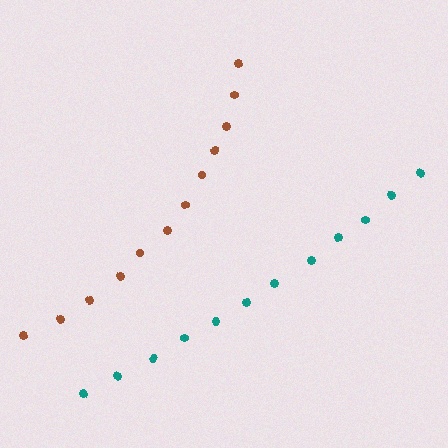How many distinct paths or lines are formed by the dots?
There are 2 distinct paths.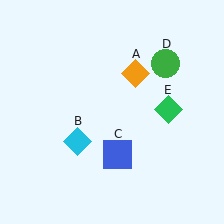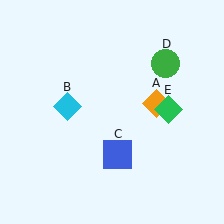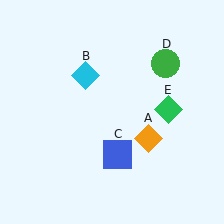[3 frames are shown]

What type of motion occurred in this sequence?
The orange diamond (object A), cyan diamond (object B) rotated clockwise around the center of the scene.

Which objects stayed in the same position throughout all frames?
Blue square (object C) and green circle (object D) and green diamond (object E) remained stationary.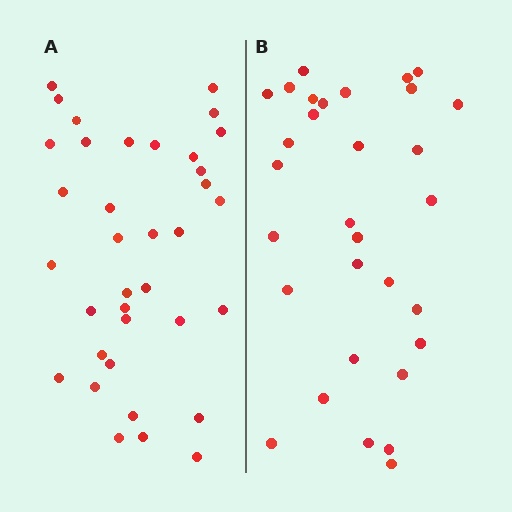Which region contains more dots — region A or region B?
Region A (the left region) has more dots.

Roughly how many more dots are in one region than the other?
Region A has about 5 more dots than region B.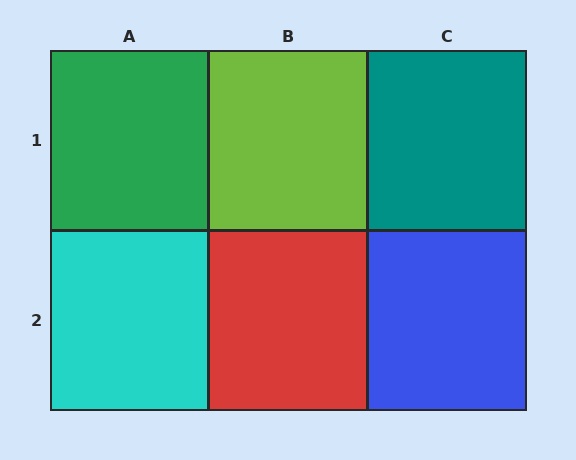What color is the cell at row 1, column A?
Green.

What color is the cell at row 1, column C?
Teal.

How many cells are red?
1 cell is red.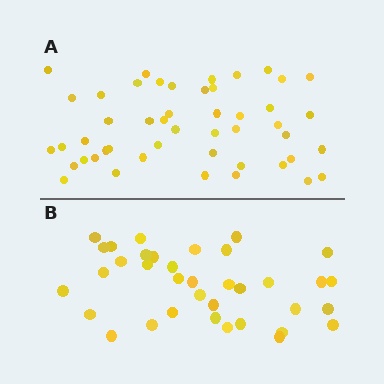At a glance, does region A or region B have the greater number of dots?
Region A (the top region) has more dots.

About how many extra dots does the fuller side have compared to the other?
Region A has roughly 12 or so more dots than region B.